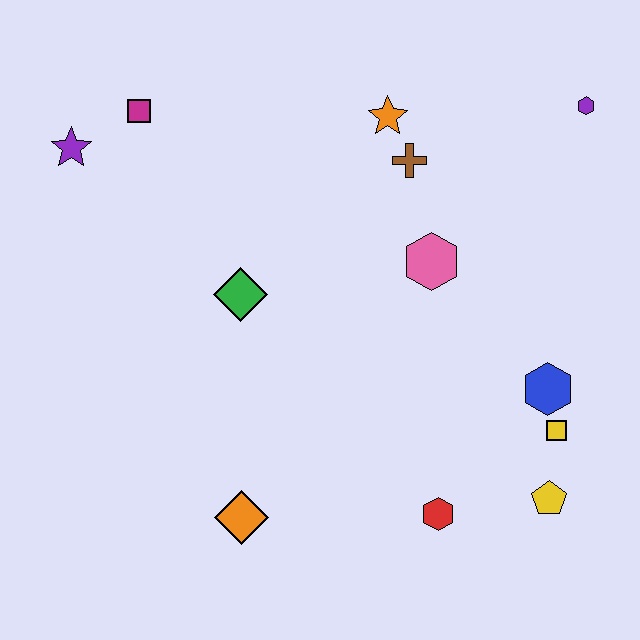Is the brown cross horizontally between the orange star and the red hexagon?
Yes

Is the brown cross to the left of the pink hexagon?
Yes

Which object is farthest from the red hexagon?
The purple star is farthest from the red hexagon.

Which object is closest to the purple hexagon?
The brown cross is closest to the purple hexagon.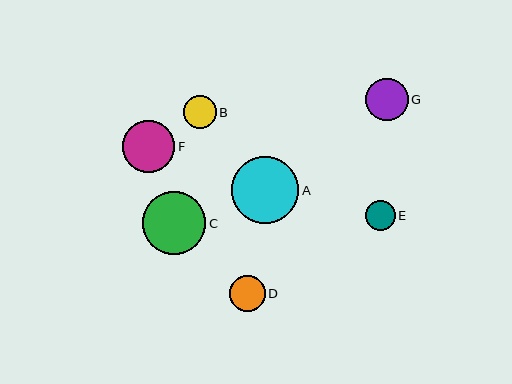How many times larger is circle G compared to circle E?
Circle G is approximately 1.5 times the size of circle E.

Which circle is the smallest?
Circle E is the smallest with a size of approximately 29 pixels.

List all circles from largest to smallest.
From largest to smallest: A, C, F, G, D, B, E.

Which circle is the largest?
Circle A is the largest with a size of approximately 67 pixels.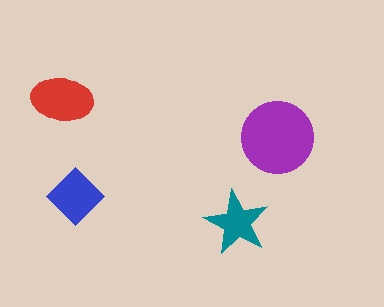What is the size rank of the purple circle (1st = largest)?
1st.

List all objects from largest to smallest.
The purple circle, the red ellipse, the blue diamond, the teal star.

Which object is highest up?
The red ellipse is topmost.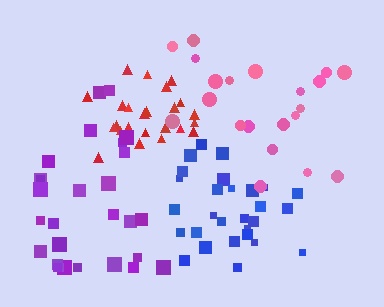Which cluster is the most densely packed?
Red.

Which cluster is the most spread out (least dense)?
Purple.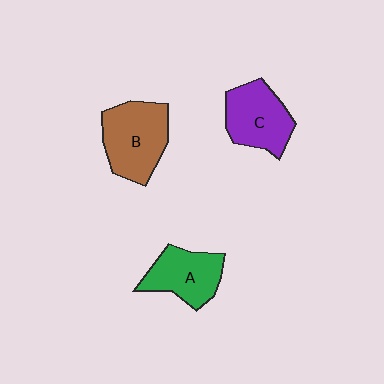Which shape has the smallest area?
Shape A (green).